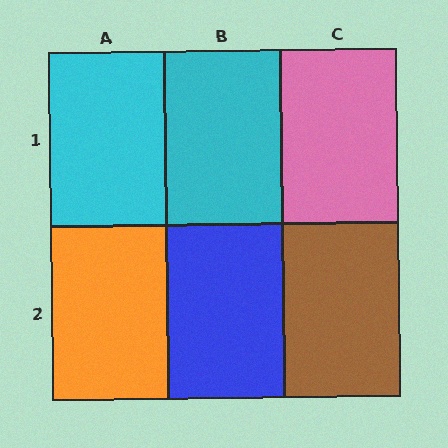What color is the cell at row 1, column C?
Pink.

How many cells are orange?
1 cell is orange.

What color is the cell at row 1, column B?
Cyan.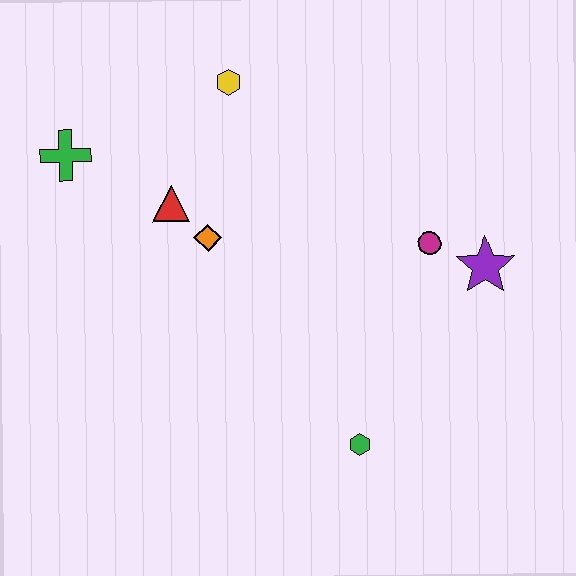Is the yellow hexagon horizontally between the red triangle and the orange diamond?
No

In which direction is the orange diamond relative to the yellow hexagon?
The orange diamond is below the yellow hexagon.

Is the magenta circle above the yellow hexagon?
No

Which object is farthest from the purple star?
The green cross is farthest from the purple star.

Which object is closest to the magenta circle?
The purple star is closest to the magenta circle.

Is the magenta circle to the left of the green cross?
No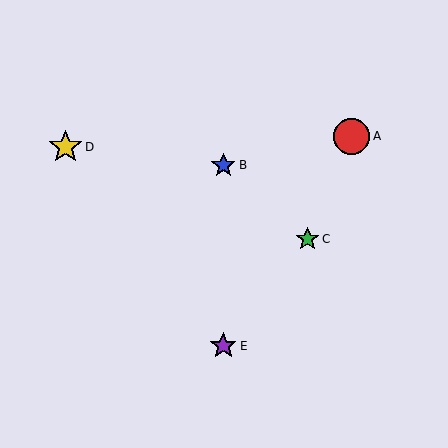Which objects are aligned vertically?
Objects B, E are aligned vertically.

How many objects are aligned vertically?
2 objects (B, E) are aligned vertically.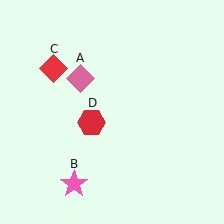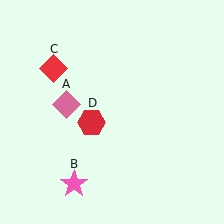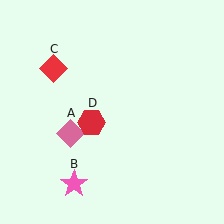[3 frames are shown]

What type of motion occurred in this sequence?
The pink diamond (object A) rotated counterclockwise around the center of the scene.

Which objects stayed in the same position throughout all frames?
Pink star (object B) and red diamond (object C) and red hexagon (object D) remained stationary.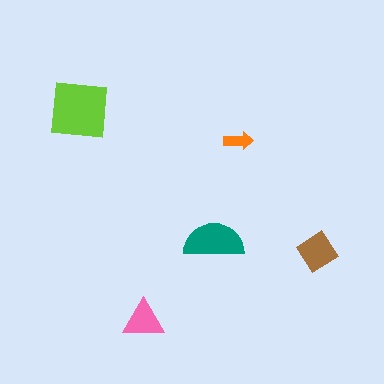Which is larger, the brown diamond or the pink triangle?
The brown diamond.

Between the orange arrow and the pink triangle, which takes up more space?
The pink triangle.